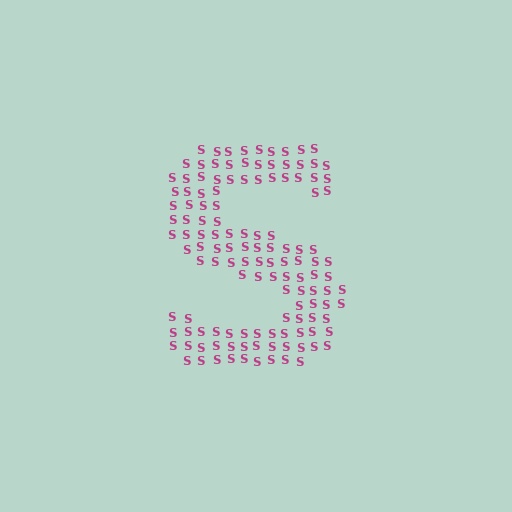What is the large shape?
The large shape is the letter S.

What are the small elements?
The small elements are letter S's.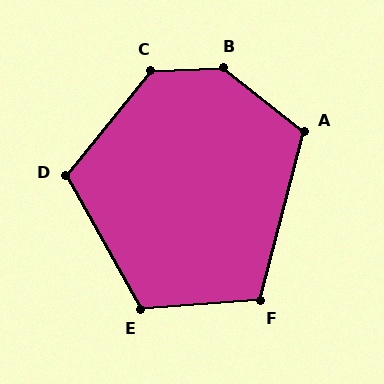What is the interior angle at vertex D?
Approximately 111 degrees (obtuse).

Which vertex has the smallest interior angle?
F, at approximately 109 degrees.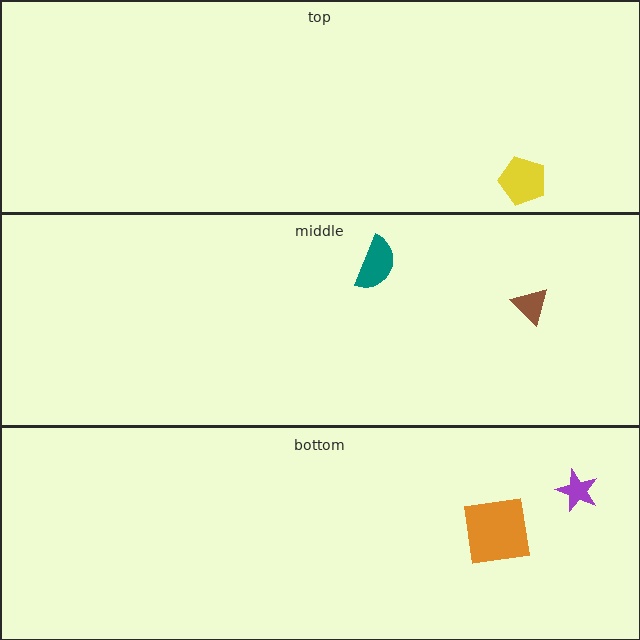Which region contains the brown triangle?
The middle region.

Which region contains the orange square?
The bottom region.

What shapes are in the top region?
The yellow pentagon.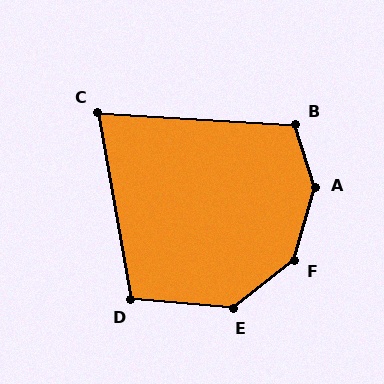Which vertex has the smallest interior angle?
C, at approximately 77 degrees.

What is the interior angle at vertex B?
Approximately 111 degrees (obtuse).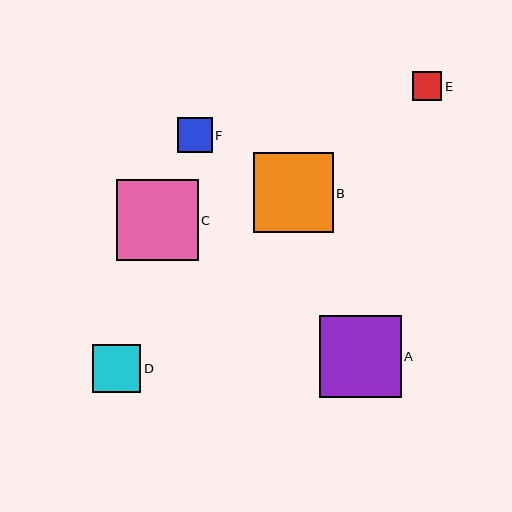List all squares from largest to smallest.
From largest to smallest: A, C, B, D, F, E.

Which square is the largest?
Square A is the largest with a size of approximately 82 pixels.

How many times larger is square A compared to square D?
Square A is approximately 1.7 times the size of square D.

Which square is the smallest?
Square E is the smallest with a size of approximately 29 pixels.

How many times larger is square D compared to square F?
Square D is approximately 1.4 times the size of square F.